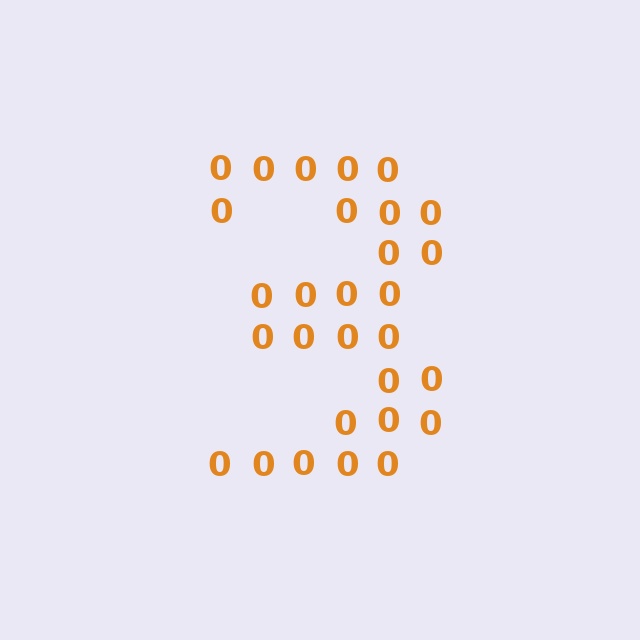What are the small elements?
The small elements are digit 0's.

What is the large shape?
The large shape is the digit 3.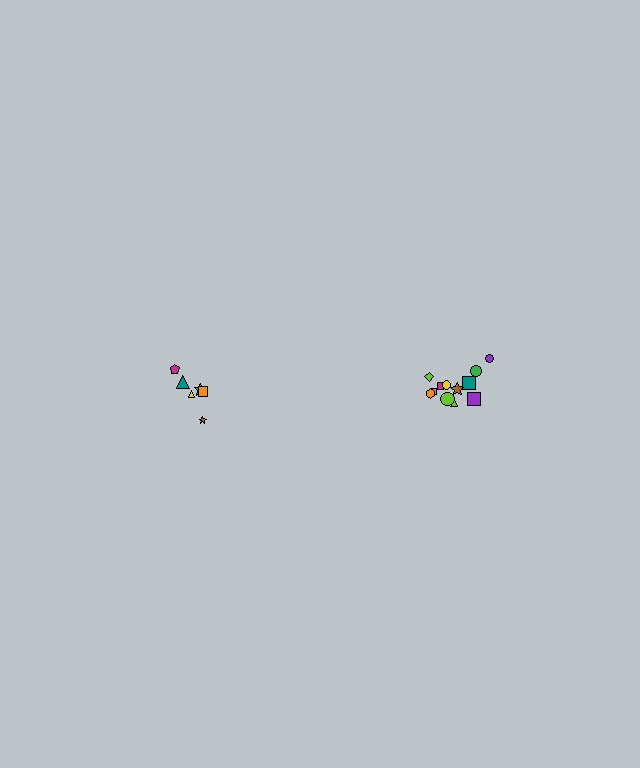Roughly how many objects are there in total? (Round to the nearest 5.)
Roughly 20 objects in total.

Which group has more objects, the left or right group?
The right group.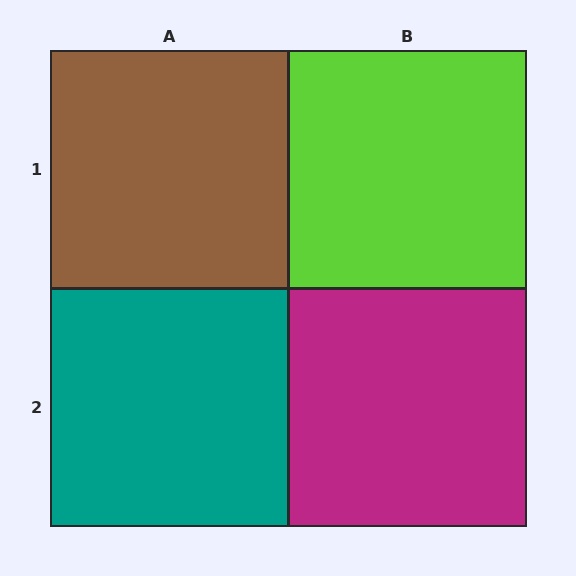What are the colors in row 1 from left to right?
Brown, lime.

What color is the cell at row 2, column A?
Teal.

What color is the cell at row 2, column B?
Magenta.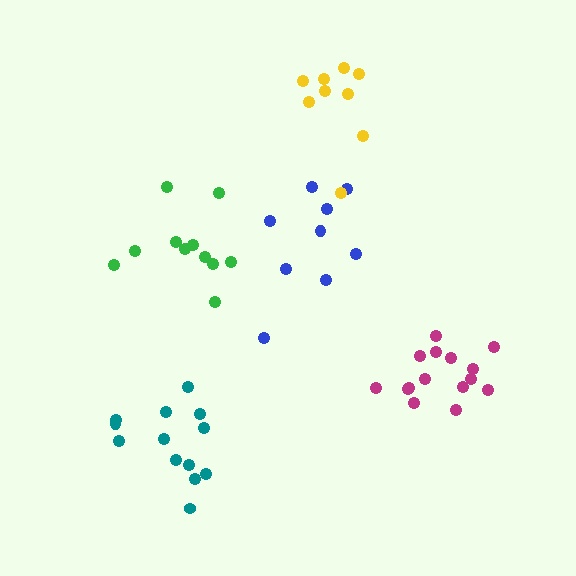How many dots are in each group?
Group 1: 9 dots, Group 2: 15 dots, Group 3: 13 dots, Group 4: 11 dots, Group 5: 9 dots (57 total).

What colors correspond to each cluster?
The clusters are colored: blue, magenta, teal, green, yellow.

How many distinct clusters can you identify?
There are 5 distinct clusters.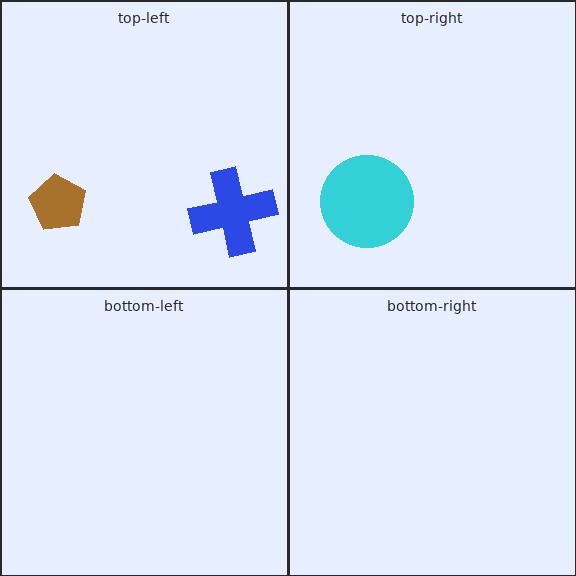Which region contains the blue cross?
The top-left region.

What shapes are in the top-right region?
The cyan circle.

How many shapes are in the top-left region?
2.